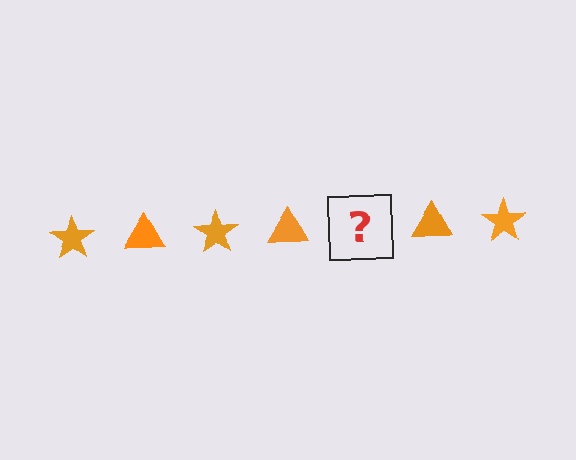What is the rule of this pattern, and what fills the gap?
The rule is that the pattern cycles through star, triangle shapes in orange. The gap should be filled with an orange star.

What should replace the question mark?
The question mark should be replaced with an orange star.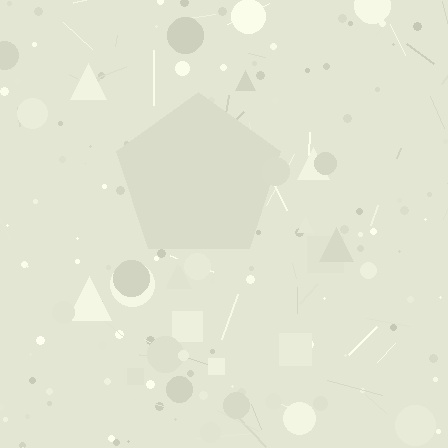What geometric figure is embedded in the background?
A pentagon is embedded in the background.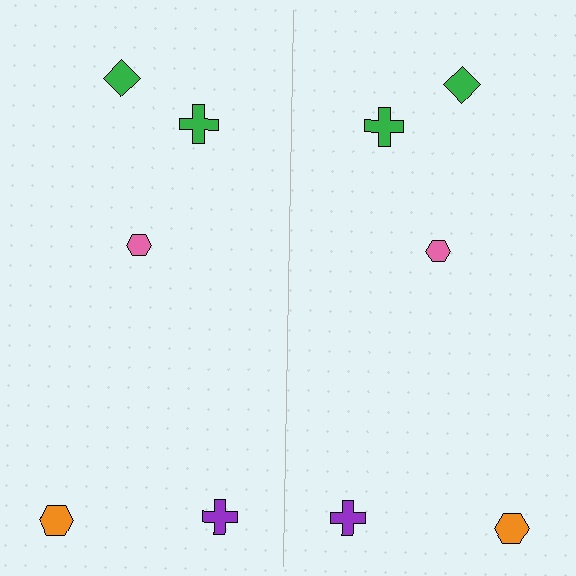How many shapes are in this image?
There are 10 shapes in this image.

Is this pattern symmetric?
Yes, this pattern has bilateral (reflection) symmetry.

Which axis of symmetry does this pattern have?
The pattern has a vertical axis of symmetry running through the center of the image.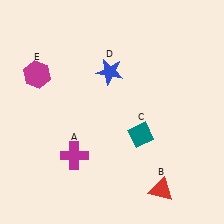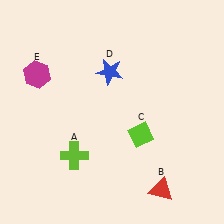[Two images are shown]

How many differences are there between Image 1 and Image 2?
There are 2 differences between the two images.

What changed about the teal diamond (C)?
In Image 1, C is teal. In Image 2, it changed to lime.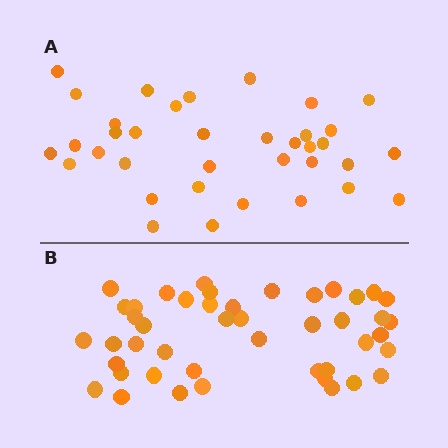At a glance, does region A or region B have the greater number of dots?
Region B (the bottom region) has more dots.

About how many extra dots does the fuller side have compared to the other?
Region B has roughly 8 or so more dots than region A.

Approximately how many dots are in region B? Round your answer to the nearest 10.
About 40 dots. (The exact count is 45, which rounds to 40.)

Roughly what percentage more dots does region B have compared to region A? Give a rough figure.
About 25% more.